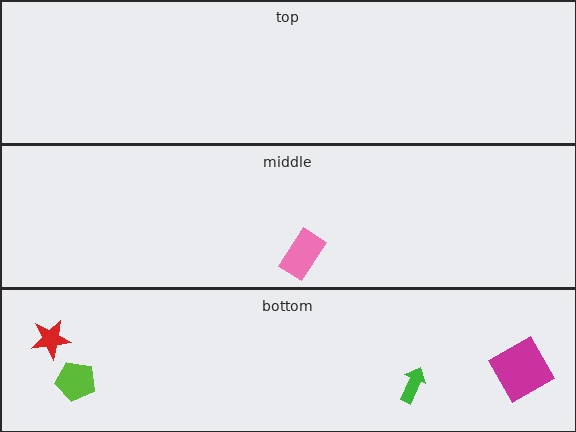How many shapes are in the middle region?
1.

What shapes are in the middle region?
The pink rectangle.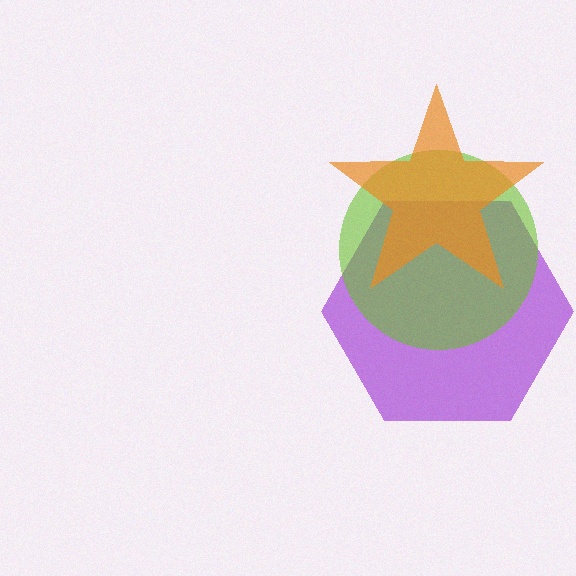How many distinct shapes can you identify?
There are 3 distinct shapes: a purple hexagon, a lime circle, an orange star.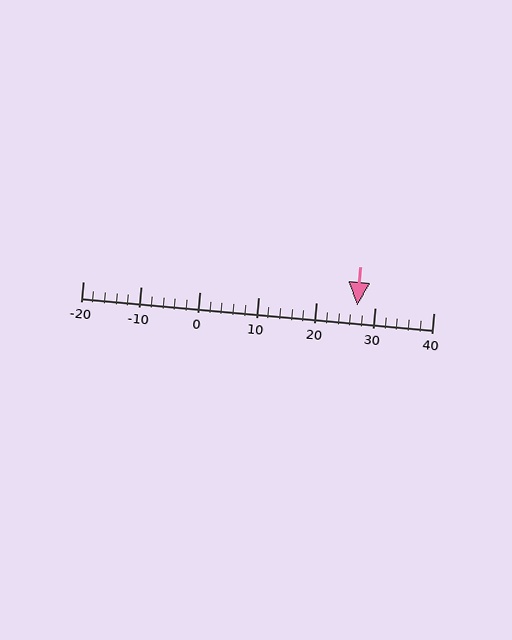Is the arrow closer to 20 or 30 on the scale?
The arrow is closer to 30.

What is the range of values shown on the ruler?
The ruler shows values from -20 to 40.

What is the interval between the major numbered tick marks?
The major tick marks are spaced 10 units apart.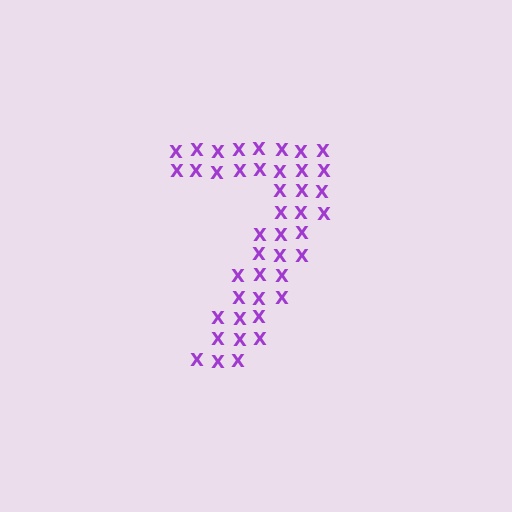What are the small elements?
The small elements are letter X's.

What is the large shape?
The large shape is the digit 7.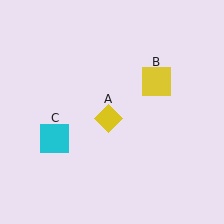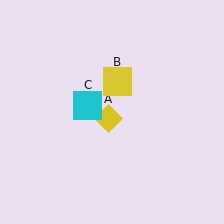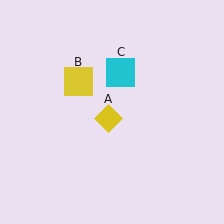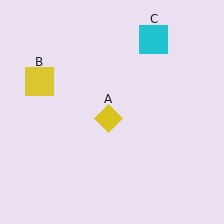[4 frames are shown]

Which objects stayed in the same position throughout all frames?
Yellow diamond (object A) remained stationary.